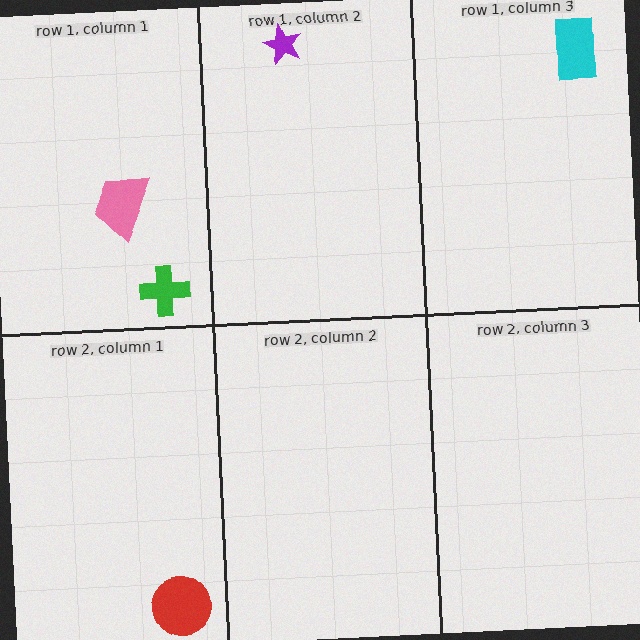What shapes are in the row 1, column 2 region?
The purple star.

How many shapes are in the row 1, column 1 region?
2.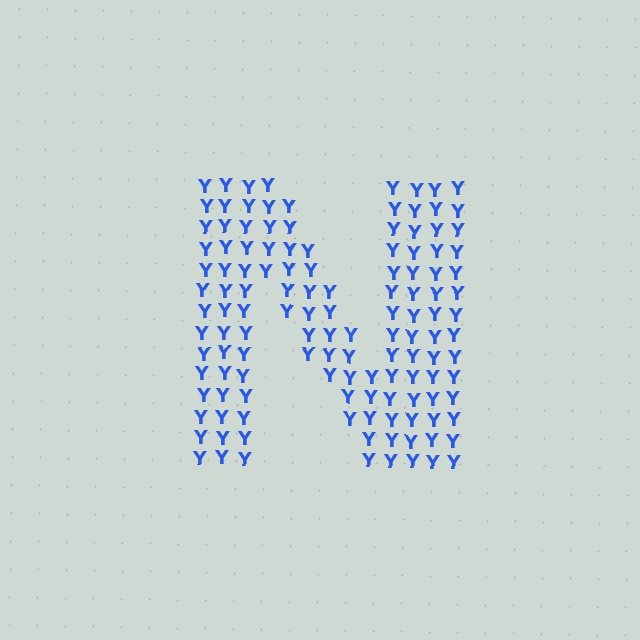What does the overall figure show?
The overall figure shows the letter N.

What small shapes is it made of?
It is made of small letter Y's.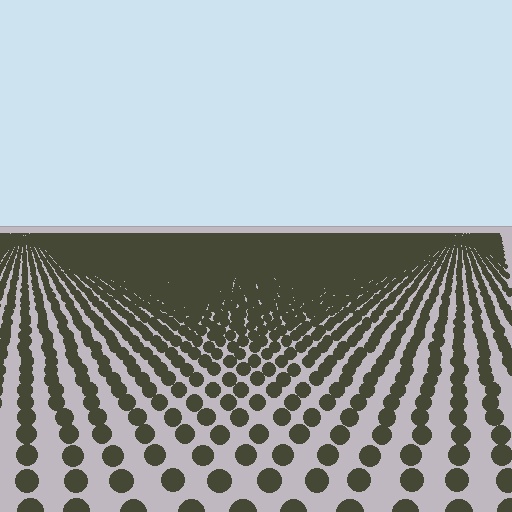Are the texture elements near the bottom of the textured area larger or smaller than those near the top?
Larger. Near the bottom, elements are closer to the viewer and appear at a bigger on-screen size.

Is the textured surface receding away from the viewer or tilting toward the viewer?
The surface is receding away from the viewer. Texture elements get smaller and denser toward the top.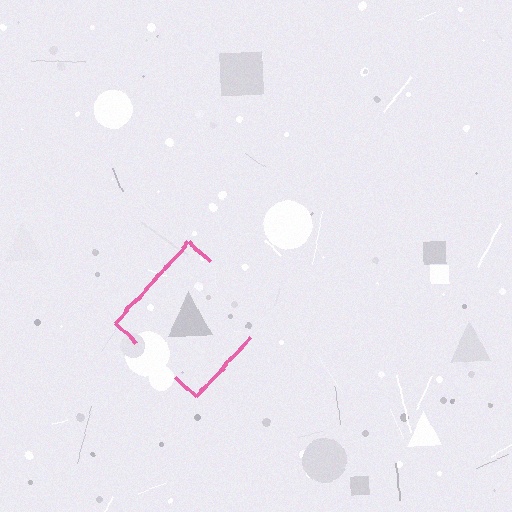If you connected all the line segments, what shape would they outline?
They would outline a diamond.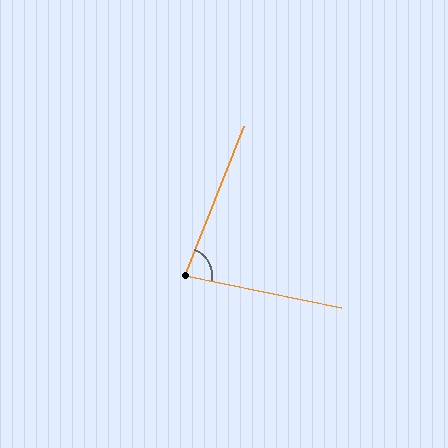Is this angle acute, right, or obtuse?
It is acute.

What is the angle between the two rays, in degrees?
Approximately 80 degrees.